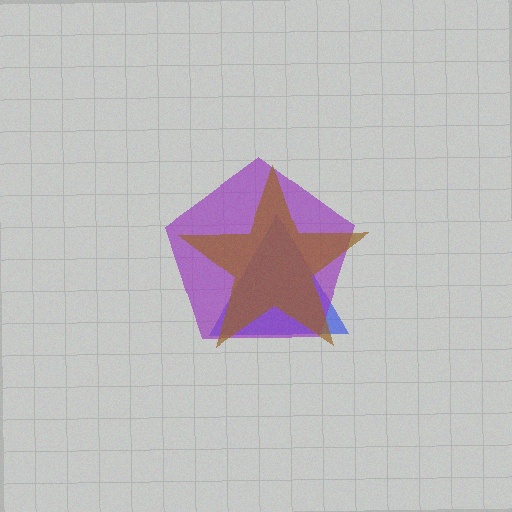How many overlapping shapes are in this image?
There are 3 overlapping shapes in the image.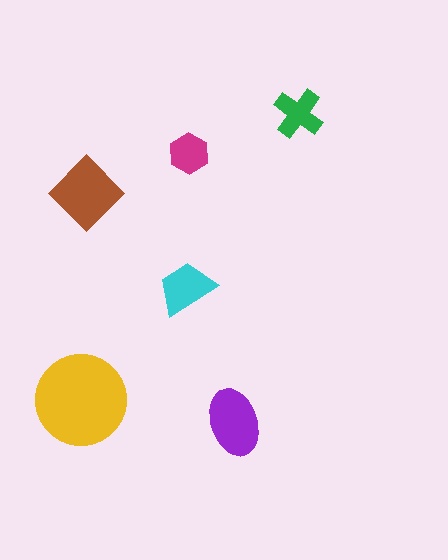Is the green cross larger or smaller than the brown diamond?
Smaller.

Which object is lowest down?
The purple ellipse is bottommost.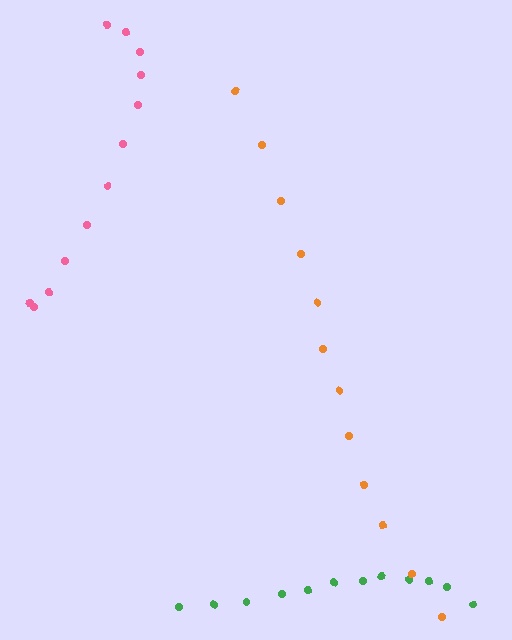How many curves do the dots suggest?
There are 3 distinct paths.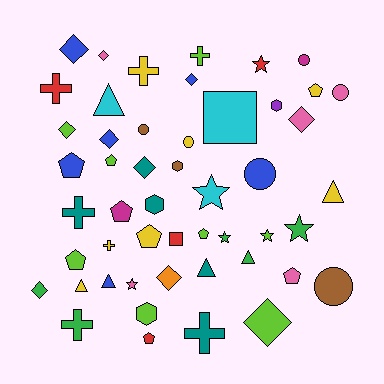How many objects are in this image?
There are 50 objects.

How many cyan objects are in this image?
There are 3 cyan objects.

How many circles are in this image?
There are 6 circles.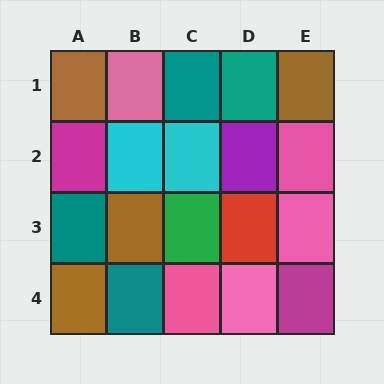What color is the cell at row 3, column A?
Teal.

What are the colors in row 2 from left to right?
Magenta, cyan, cyan, purple, pink.